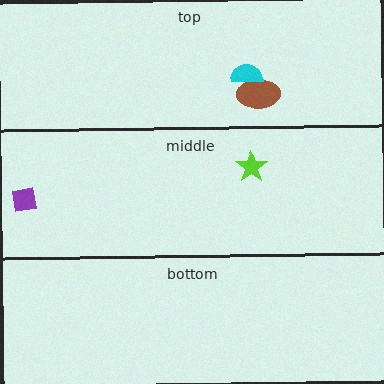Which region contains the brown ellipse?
The top region.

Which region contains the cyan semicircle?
The top region.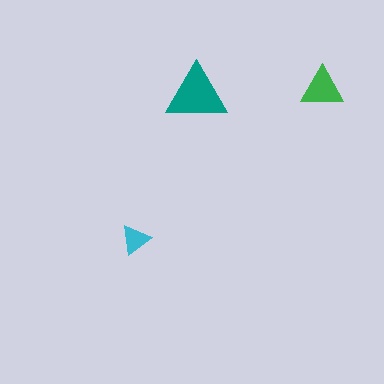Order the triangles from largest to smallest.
the teal one, the green one, the cyan one.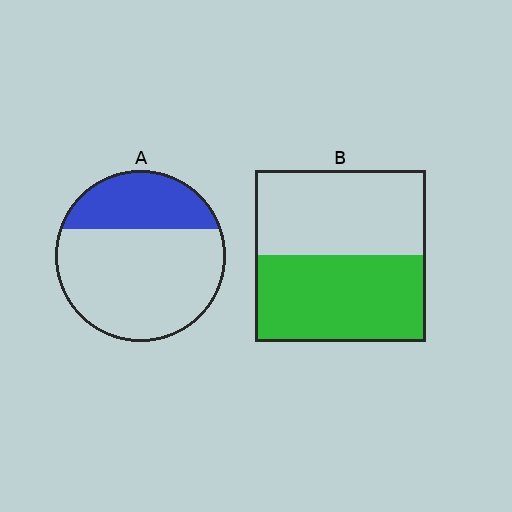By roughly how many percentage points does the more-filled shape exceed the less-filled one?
By roughly 20 percentage points (B over A).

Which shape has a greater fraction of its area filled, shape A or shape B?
Shape B.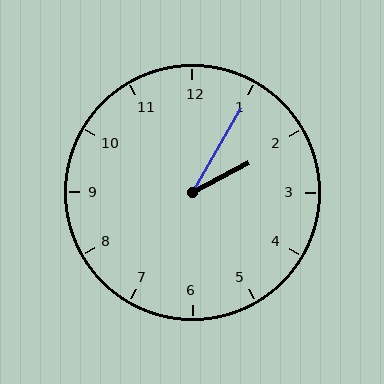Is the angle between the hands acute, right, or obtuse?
It is acute.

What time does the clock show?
2:05.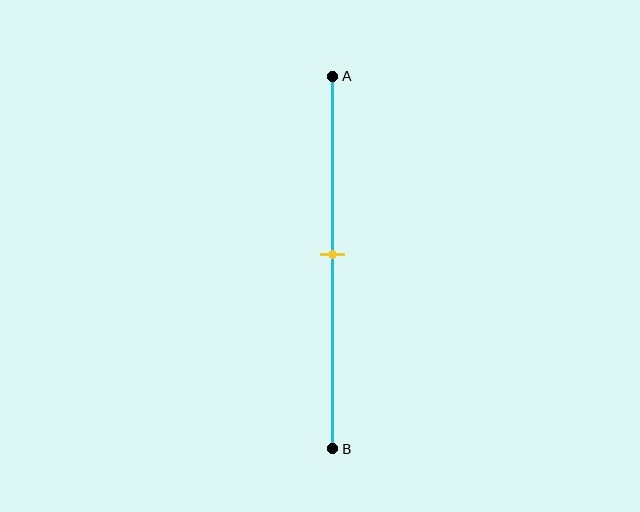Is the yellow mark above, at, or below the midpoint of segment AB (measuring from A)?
The yellow mark is approximately at the midpoint of segment AB.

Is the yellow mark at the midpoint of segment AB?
Yes, the mark is approximately at the midpoint.